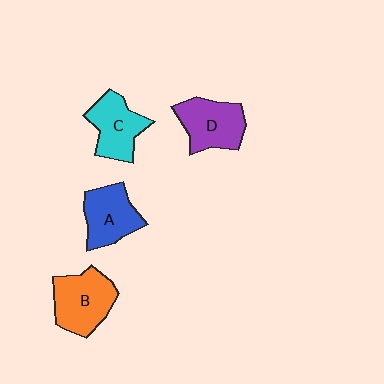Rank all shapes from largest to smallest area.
From largest to smallest: B (orange), D (purple), A (blue), C (cyan).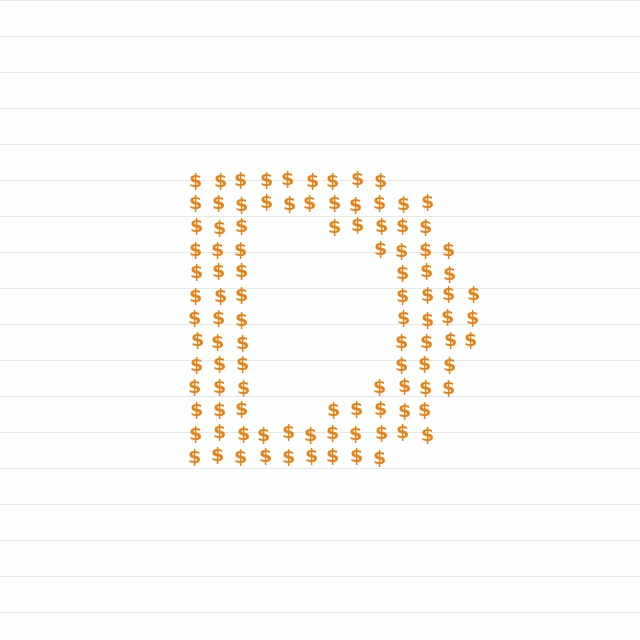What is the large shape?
The large shape is the letter D.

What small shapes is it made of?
It is made of small dollar signs.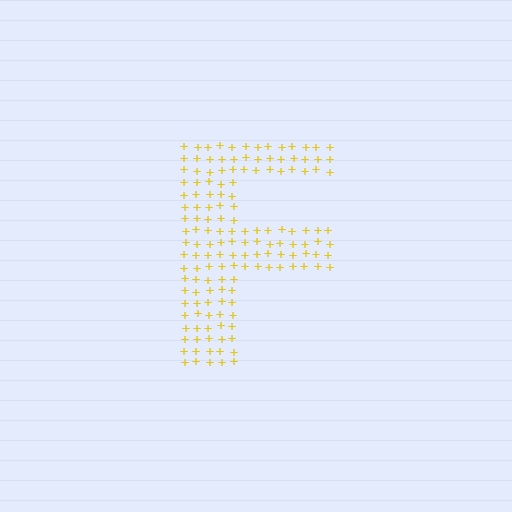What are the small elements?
The small elements are plus signs.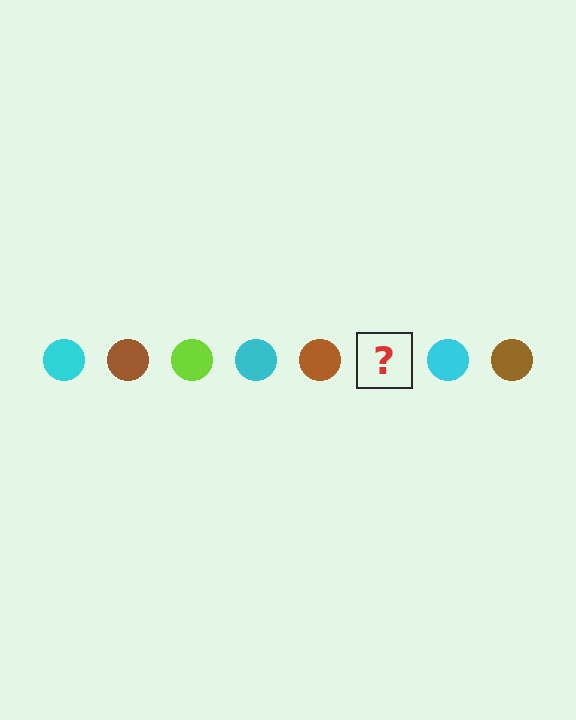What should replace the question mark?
The question mark should be replaced with a lime circle.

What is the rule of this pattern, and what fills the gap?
The rule is that the pattern cycles through cyan, brown, lime circles. The gap should be filled with a lime circle.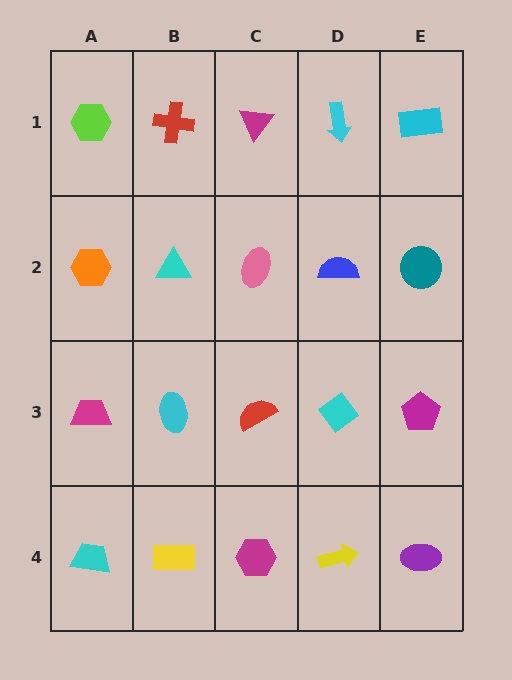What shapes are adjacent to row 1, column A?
An orange hexagon (row 2, column A), a red cross (row 1, column B).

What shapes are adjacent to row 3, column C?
A pink ellipse (row 2, column C), a magenta hexagon (row 4, column C), a cyan ellipse (row 3, column B), a cyan diamond (row 3, column D).